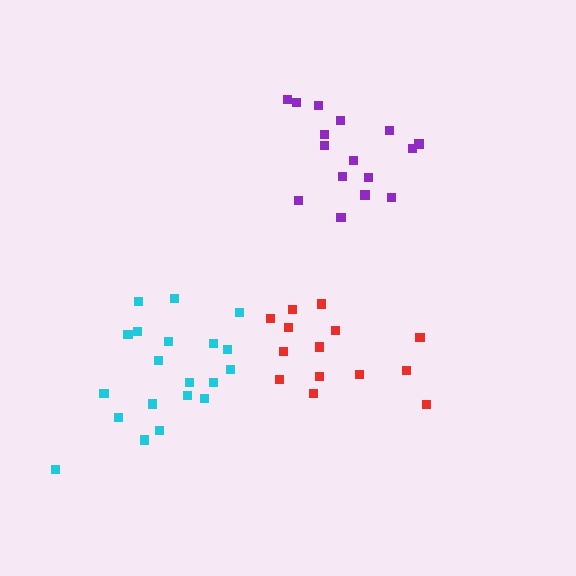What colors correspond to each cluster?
The clusters are colored: red, purple, cyan.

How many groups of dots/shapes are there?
There are 3 groups.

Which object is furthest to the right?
The red cluster is rightmost.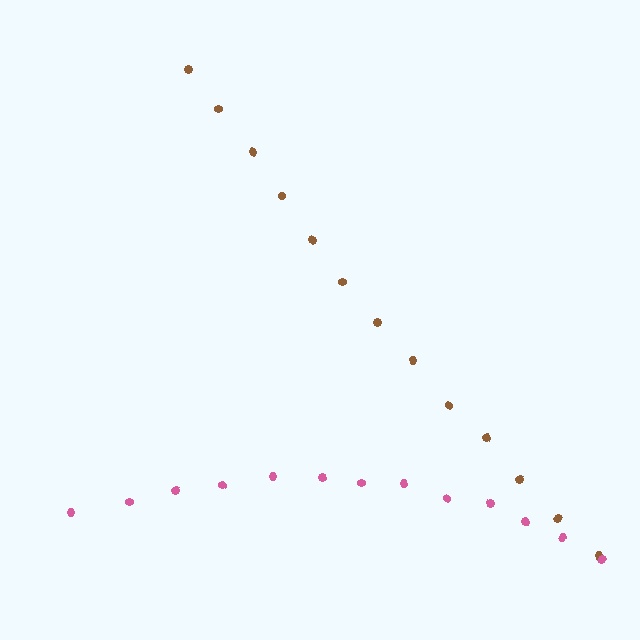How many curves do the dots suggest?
There are 2 distinct paths.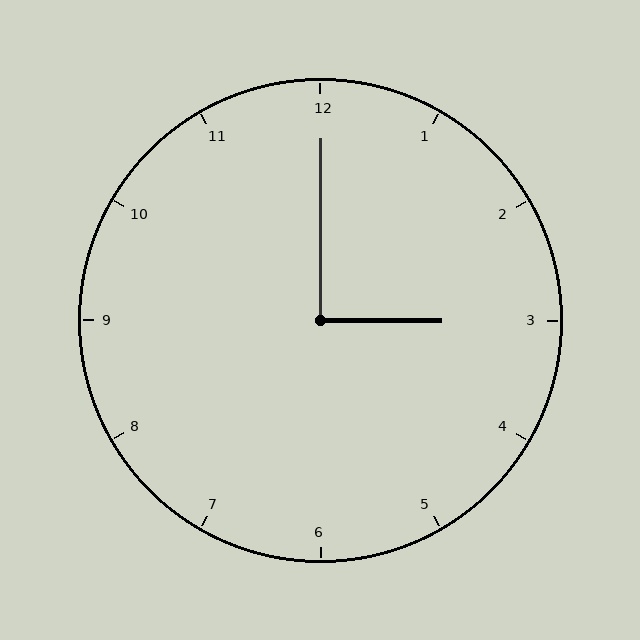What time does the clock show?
3:00.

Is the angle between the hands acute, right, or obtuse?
It is right.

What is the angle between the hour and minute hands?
Approximately 90 degrees.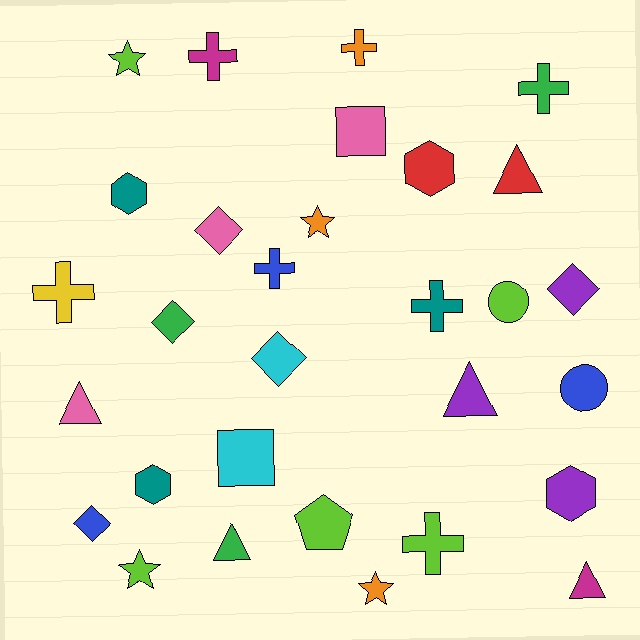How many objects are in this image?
There are 30 objects.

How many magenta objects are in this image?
There are 2 magenta objects.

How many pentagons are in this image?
There is 1 pentagon.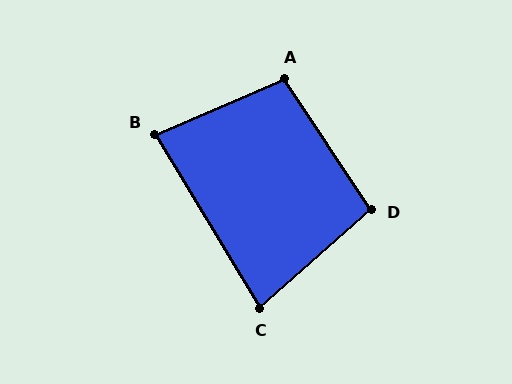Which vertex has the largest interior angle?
A, at approximately 100 degrees.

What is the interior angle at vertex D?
Approximately 98 degrees (obtuse).